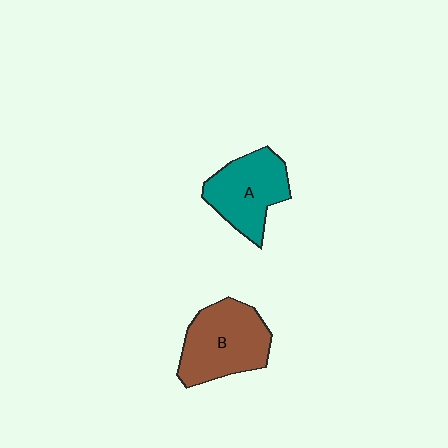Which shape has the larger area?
Shape B (brown).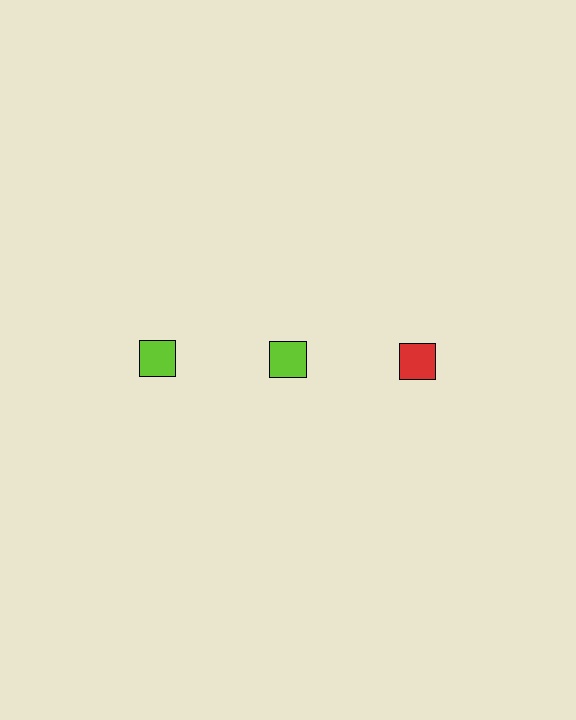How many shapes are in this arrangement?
There are 3 shapes arranged in a grid pattern.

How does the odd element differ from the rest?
It has a different color: red instead of lime.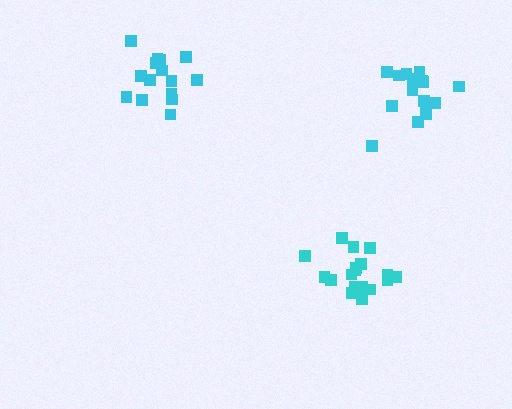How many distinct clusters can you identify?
There are 3 distinct clusters.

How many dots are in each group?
Group 1: 18 dots, Group 2: 15 dots, Group 3: 16 dots (49 total).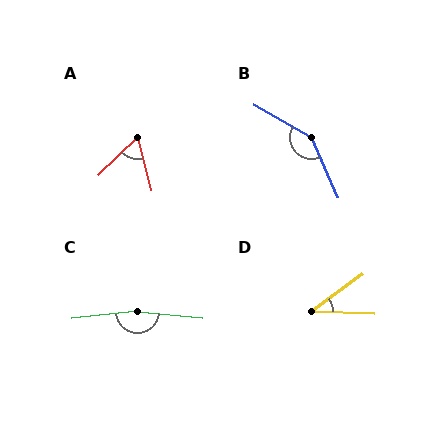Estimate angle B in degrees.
Approximately 143 degrees.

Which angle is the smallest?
D, at approximately 38 degrees.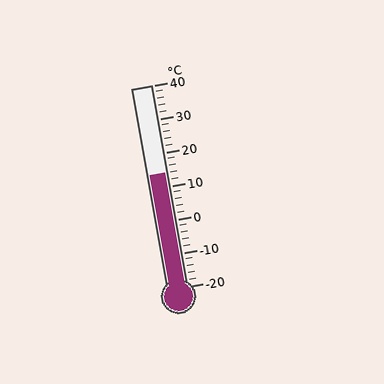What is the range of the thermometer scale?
The thermometer scale ranges from -20°C to 40°C.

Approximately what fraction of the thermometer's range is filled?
The thermometer is filled to approximately 55% of its range.